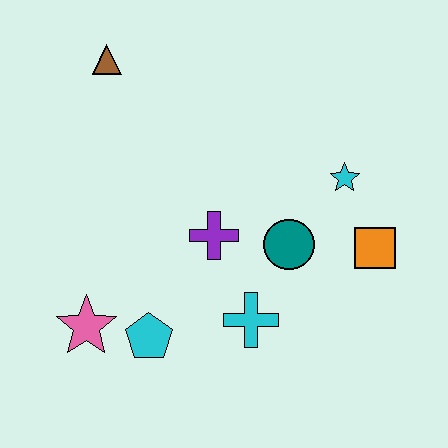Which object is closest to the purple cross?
The teal circle is closest to the purple cross.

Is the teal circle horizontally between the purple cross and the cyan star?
Yes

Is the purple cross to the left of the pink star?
No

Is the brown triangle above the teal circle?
Yes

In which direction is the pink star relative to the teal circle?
The pink star is to the left of the teal circle.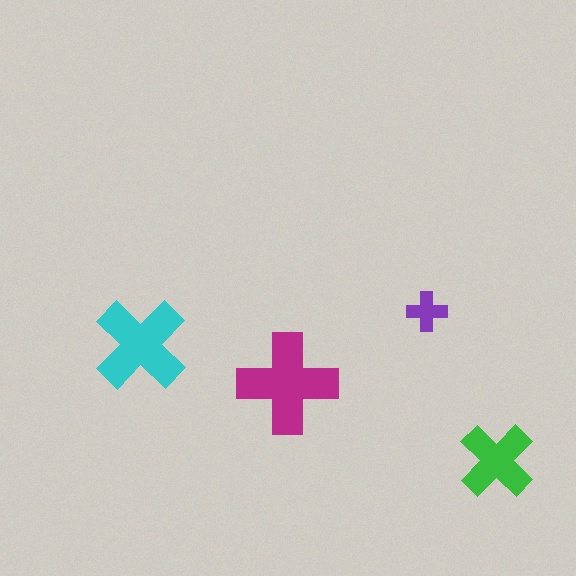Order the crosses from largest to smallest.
the magenta one, the cyan one, the green one, the purple one.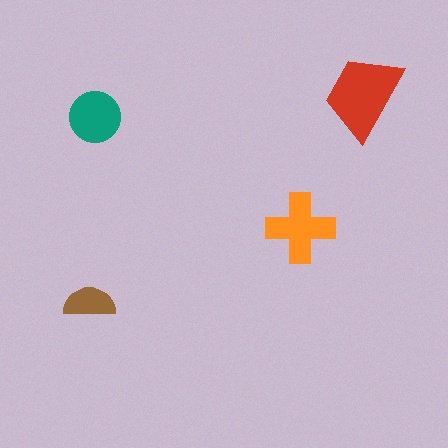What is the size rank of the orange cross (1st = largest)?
2nd.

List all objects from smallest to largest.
The brown semicircle, the teal circle, the orange cross, the red trapezoid.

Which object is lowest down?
The brown semicircle is bottommost.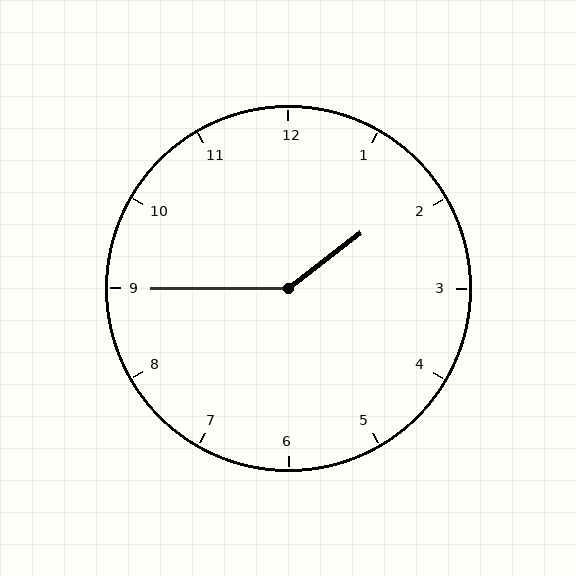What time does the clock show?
1:45.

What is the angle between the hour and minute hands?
Approximately 142 degrees.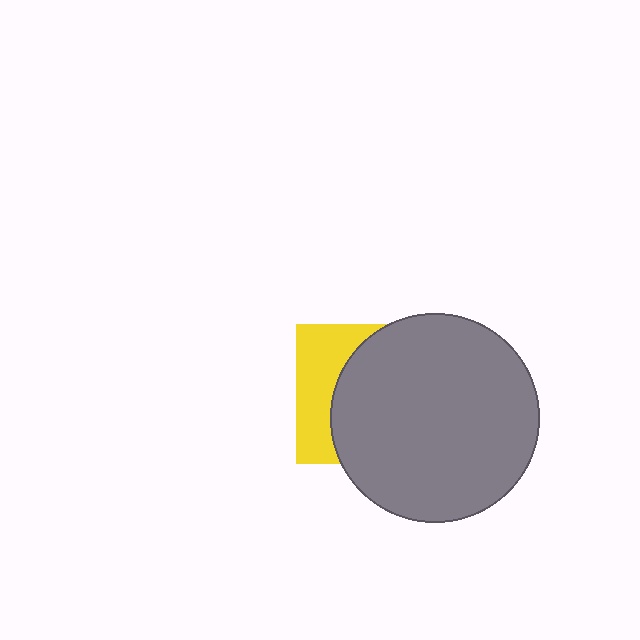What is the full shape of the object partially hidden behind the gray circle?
The partially hidden object is a yellow square.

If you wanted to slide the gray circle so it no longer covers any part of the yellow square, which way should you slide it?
Slide it right — that is the most direct way to separate the two shapes.